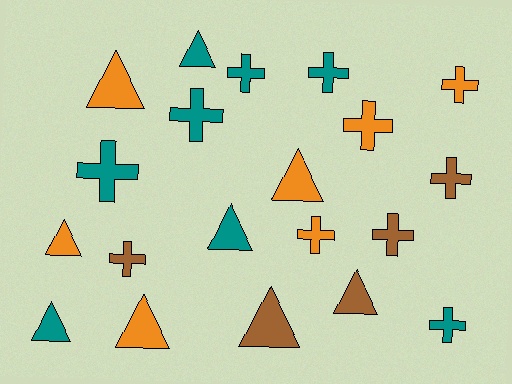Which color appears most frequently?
Teal, with 8 objects.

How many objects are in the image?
There are 20 objects.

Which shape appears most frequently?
Cross, with 11 objects.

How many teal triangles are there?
There are 3 teal triangles.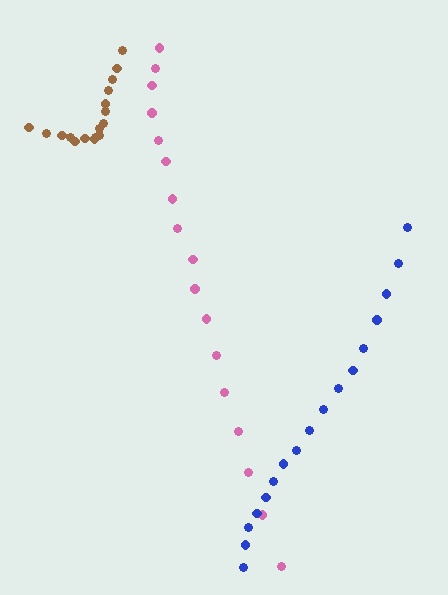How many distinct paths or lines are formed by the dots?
There are 3 distinct paths.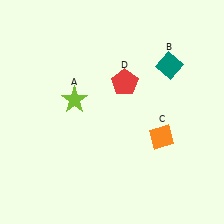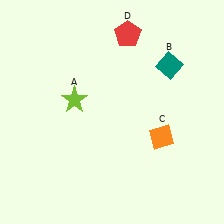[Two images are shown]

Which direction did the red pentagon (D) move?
The red pentagon (D) moved up.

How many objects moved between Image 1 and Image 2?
1 object moved between the two images.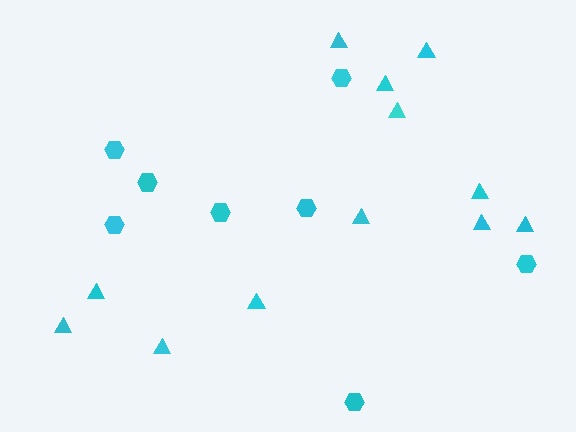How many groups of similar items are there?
There are 2 groups: one group of triangles (12) and one group of hexagons (8).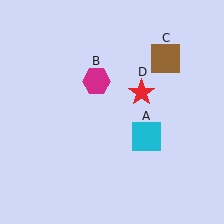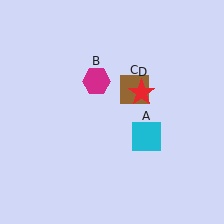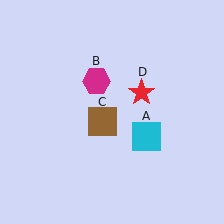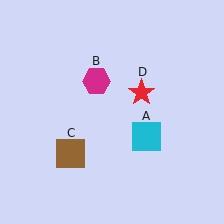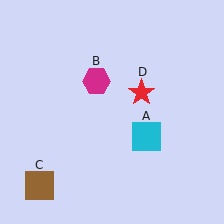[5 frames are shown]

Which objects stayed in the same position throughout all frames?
Cyan square (object A) and magenta hexagon (object B) and red star (object D) remained stationary.